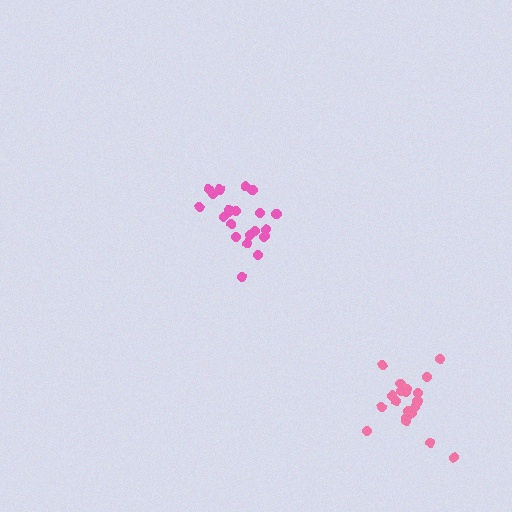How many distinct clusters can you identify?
There are 2 distinct clusters.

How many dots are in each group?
Group 1: 21 dots, Group 2: 20 dots (41 total).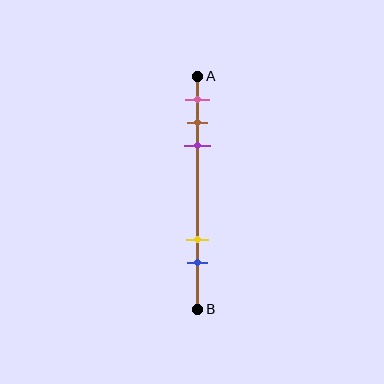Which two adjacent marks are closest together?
The brown and purple marks are the closest adjacent pair.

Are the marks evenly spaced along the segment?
No, the marks are not evenly spaced.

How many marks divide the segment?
There are 5 marks dividing the segment.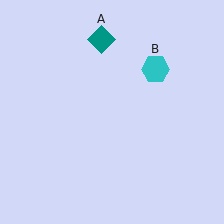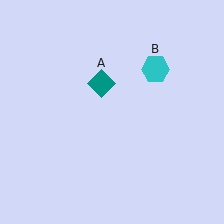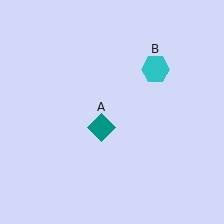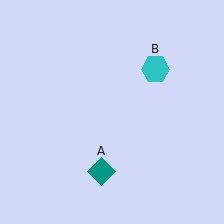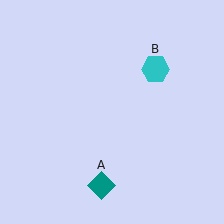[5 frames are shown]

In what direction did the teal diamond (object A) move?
The teal diamond (object A) moved down.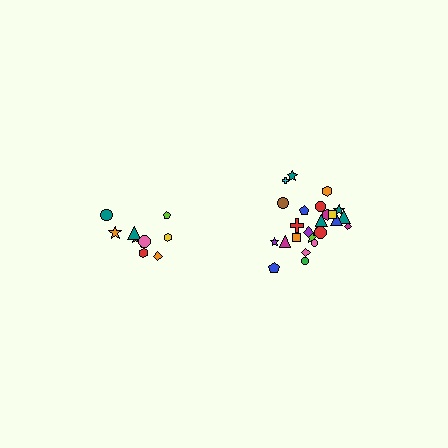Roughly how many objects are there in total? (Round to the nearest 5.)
Roughly 35 objects in total.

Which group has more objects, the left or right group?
The right group.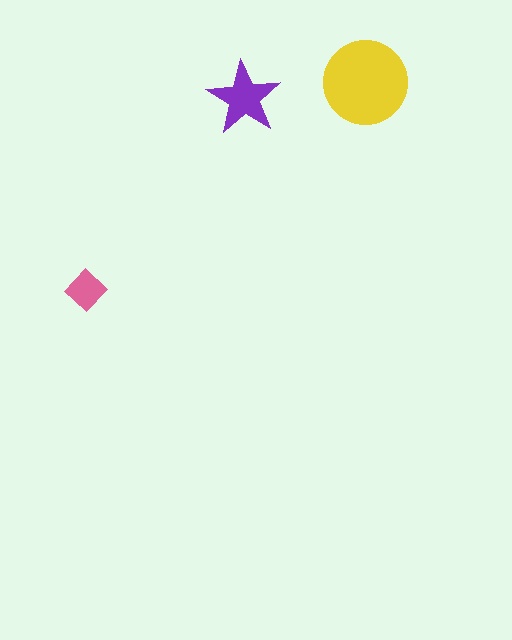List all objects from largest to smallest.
The yellow circle, the purple star, the pink diamond.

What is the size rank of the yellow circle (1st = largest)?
1st.